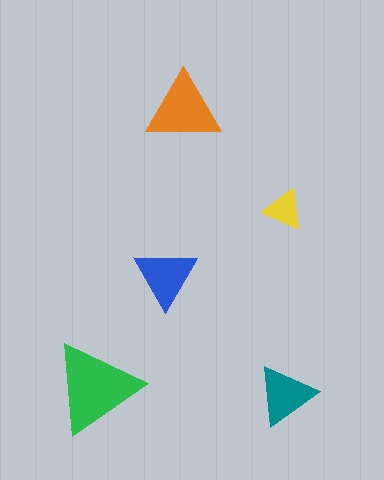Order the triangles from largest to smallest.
the green one, the orange one, the blue one, the teal one, the yellow one.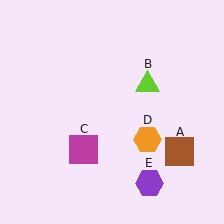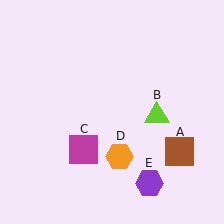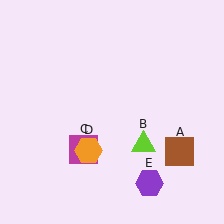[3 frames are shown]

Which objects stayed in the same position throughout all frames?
Brown square (object A) and magenta square (object C) and purple hexagon (object E) remained stationary.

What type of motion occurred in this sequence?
The lime triangle (object B), orange hexagon (object D) rotated clockwise around the center of the scene.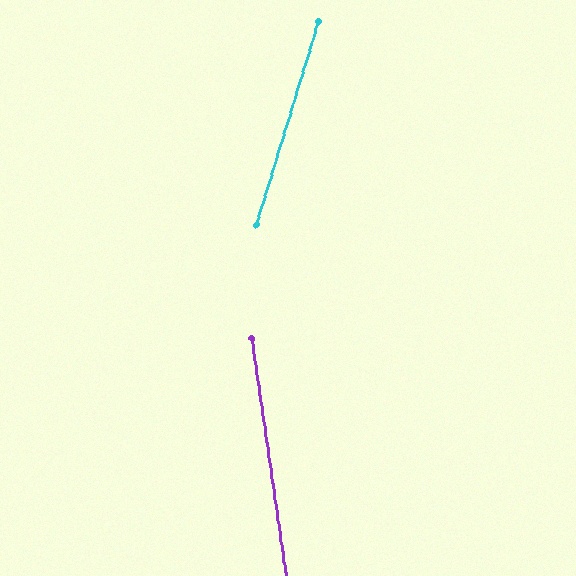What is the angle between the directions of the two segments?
Approximately 26 degrees.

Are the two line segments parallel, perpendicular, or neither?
Neither parallel nor perpendicular — they differ by about 26°.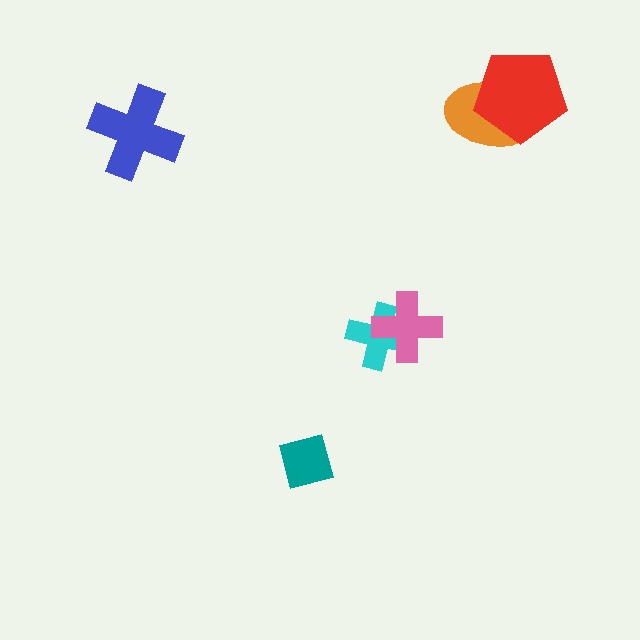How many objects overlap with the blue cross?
0 objects overlap with the blue cross.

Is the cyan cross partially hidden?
Yes, it is partially covered by another shape.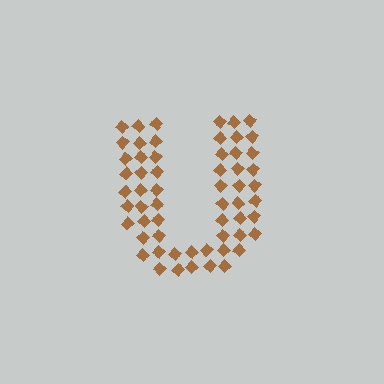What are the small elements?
The small elements are diamonds.